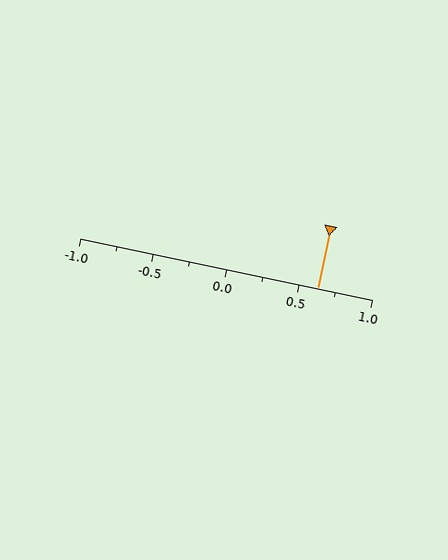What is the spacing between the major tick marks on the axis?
The major ticks are spaced 0.5 apart.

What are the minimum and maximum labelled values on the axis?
The axis runs from -1.0 to 1.0.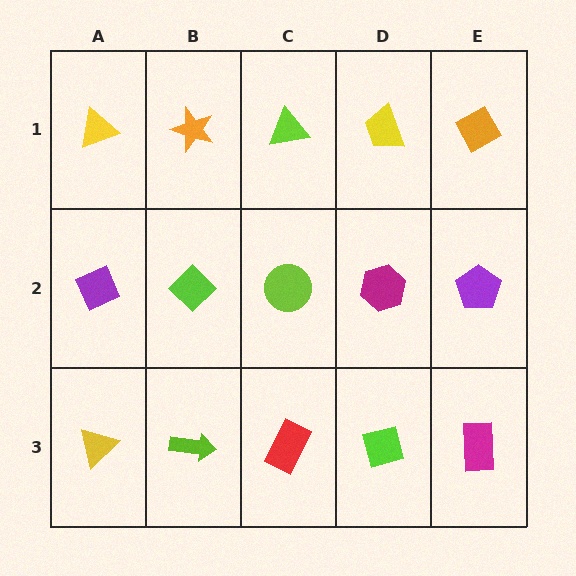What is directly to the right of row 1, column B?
A lime triangle.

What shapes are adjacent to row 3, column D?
A magenta hexagon (row 2, column D), a red rectangle (row 3, column C), a magenta rectangle (row 3, column E).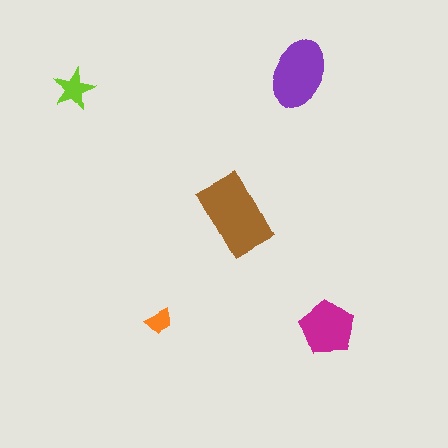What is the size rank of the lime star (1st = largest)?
4th.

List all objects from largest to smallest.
The brown rectangle, the purple ellipse, the magenta pentagon, the lime star, the orange trapezoid.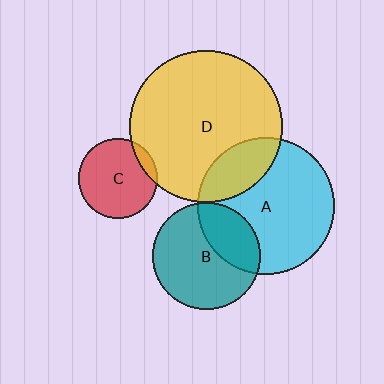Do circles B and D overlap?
Yes.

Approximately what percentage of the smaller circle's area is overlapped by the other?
Approximately 5%.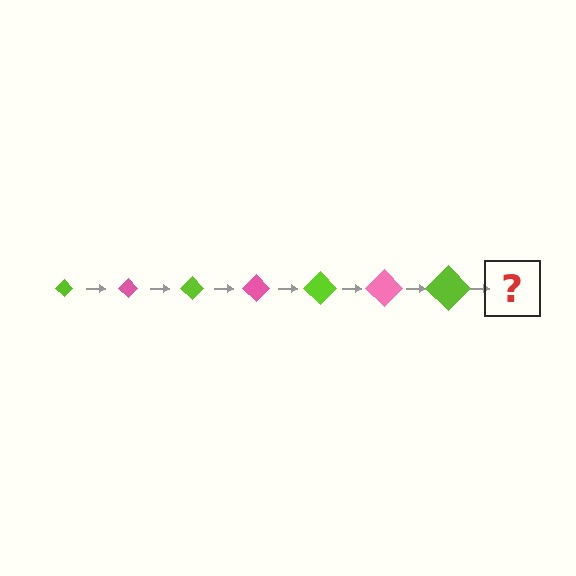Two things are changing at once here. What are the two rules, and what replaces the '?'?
The two rules are that the diamond grows larger each step and the color cycles through lime and pink. The '?' should be a pink diamond, larger than the previous one.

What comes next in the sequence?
The next element should be a pink diamond, larger than the previous one.